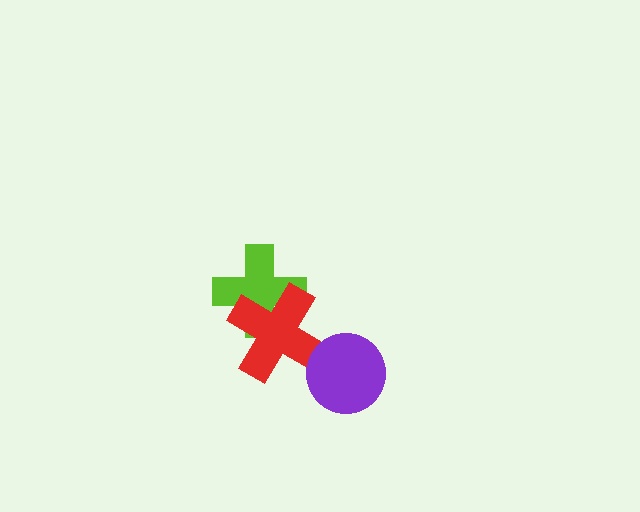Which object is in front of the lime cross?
The red cross is in front of the lime cross.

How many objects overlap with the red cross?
2 objects overlap with the red cross.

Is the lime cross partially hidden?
Yes, it is partially covered by another shape.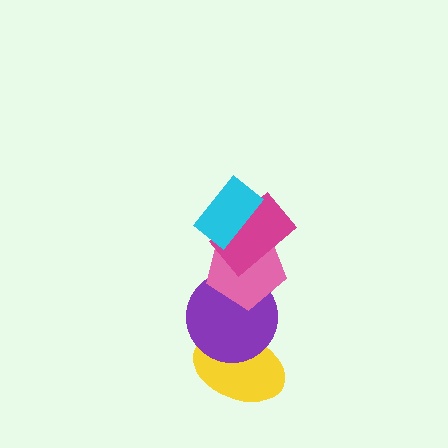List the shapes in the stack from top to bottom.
From top to bottom: the cyan rectangle, the magenta rectangle, the pink pentagon, the purple circle, the yellow ellipse.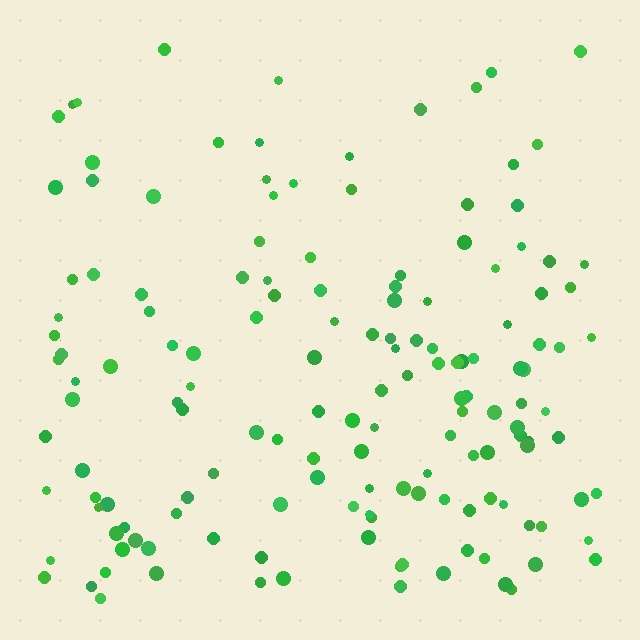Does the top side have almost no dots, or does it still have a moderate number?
Still a moderate number, just noticeably fewer than the bottom.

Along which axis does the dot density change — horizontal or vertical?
Vertical.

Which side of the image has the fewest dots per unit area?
The top.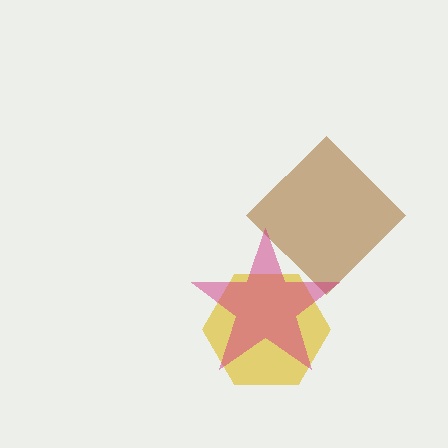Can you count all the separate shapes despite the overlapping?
Yes, there are 3 separate shapes.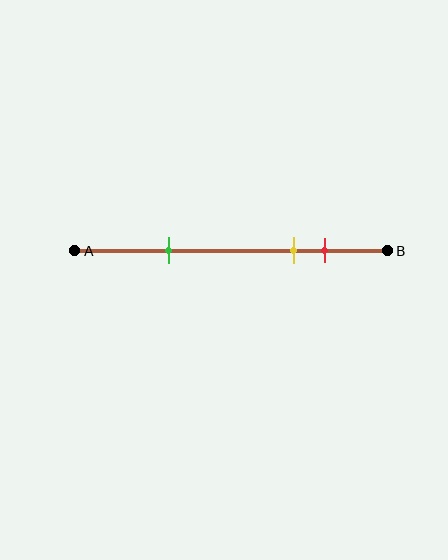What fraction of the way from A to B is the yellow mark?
The yellow mark is approximately 70% (0.7) of the way from A to B.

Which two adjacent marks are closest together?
The yellow and red marks are the closest adjacent pair.